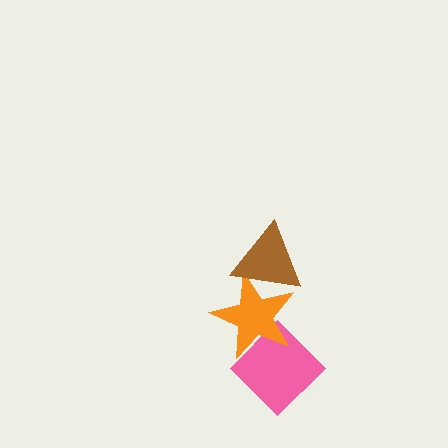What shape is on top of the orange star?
The brown triangle is on top of the orange star.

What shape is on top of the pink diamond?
The orange star is on top of the pink diamond.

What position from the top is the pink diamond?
The pink diamond is 3rd from the top.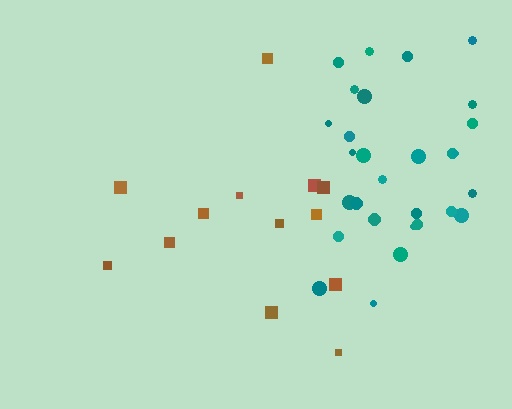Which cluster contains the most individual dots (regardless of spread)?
Teal (29).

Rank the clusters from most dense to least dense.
teal, brown.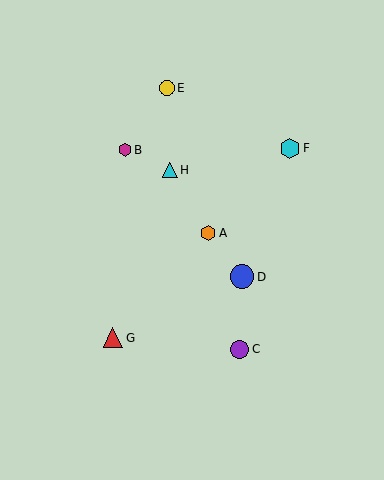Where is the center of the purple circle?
The center of the purple circle is at (240, 349).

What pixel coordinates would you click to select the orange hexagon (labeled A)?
Click at (208, 233) to select the orange hexagon A.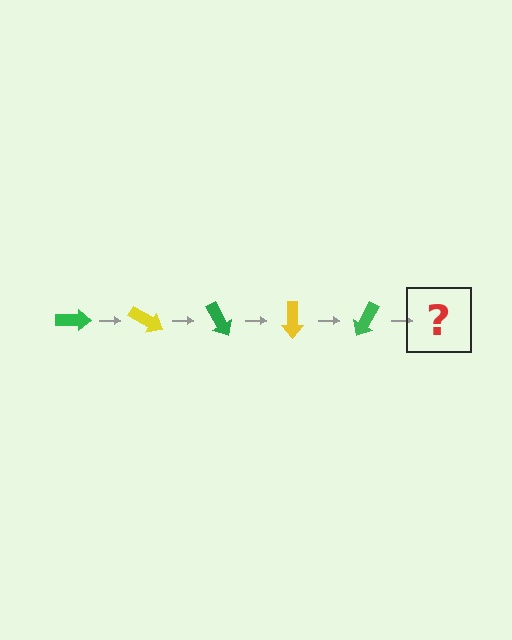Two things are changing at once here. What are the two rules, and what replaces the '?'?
The two rules are that it rotates 30 degrees each step and the color cycles through green and yellow. The '?' should be a yellow arrow, rotated 150 degrees from the start.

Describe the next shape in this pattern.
It should be a yellow arrow, rotated 150 degrees from the start.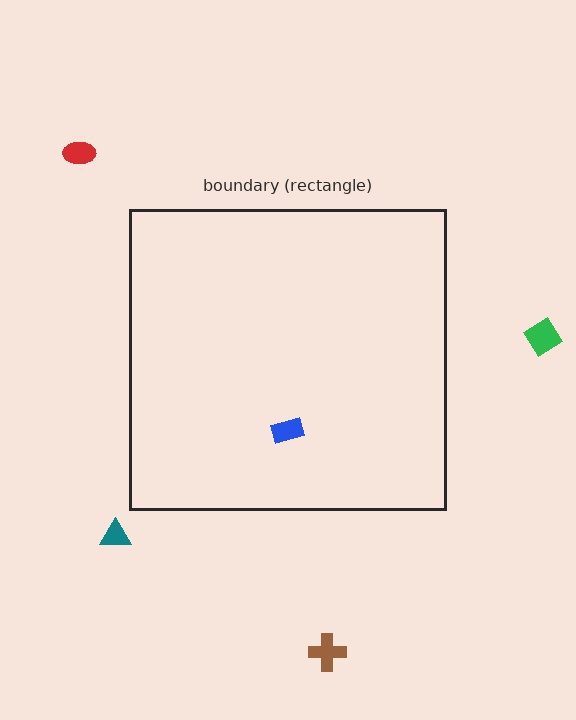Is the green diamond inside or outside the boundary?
Outside.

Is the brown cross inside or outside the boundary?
Outside.